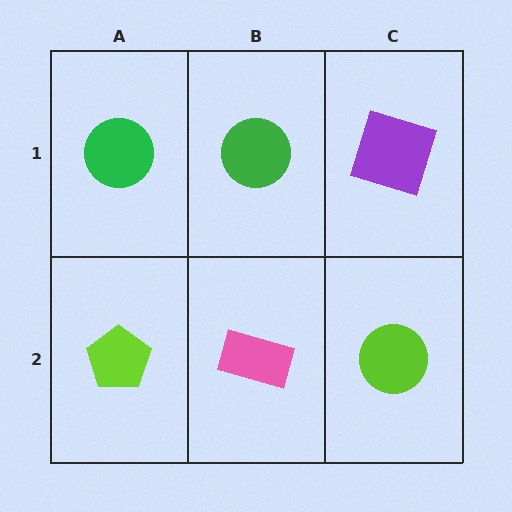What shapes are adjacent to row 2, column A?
A green circle (row 1, column A), a pink rectangle (row 2, column B).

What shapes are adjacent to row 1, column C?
A lime circle (row 2, column C), a green circle (row 1, column B).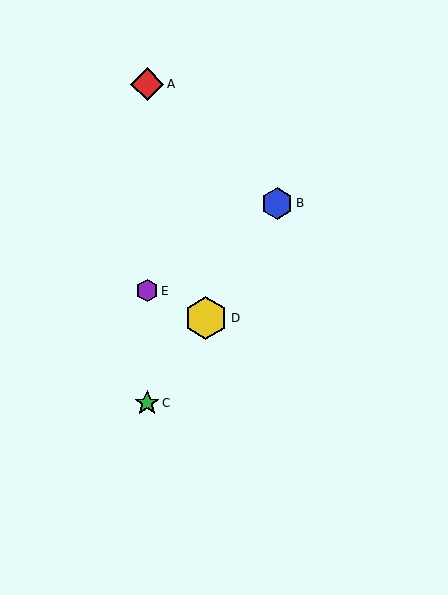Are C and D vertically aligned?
No, C is at x≈147 and D is at x≈206.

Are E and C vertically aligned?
Yes, both are at x≈147.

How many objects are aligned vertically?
3 objects (A, C, E) are aligned vertically.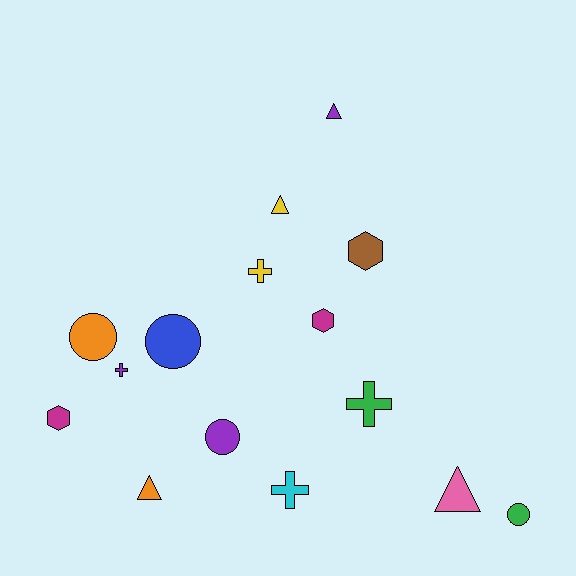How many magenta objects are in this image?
There are 2 magenta objects.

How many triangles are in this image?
There are 4 triangles.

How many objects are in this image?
There are 15 objects.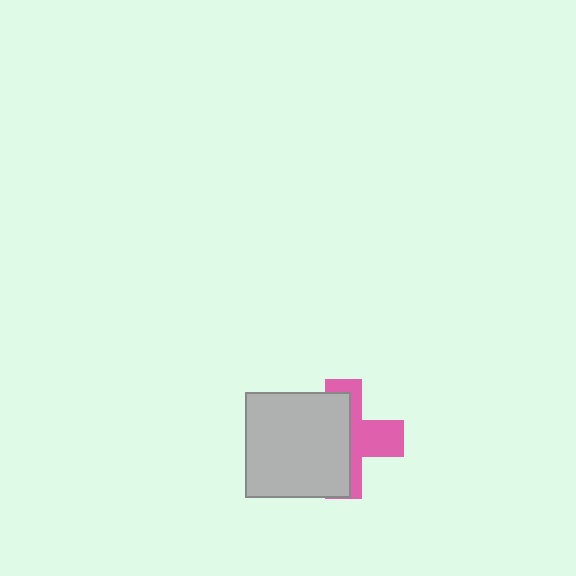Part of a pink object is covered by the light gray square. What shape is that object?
It is a cross.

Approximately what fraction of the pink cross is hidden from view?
Roughly 58% of the pink cross is hidden behind the light gray square.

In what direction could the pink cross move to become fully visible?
The pink cross could move right. That would shift it out from behind the light gray square entirely.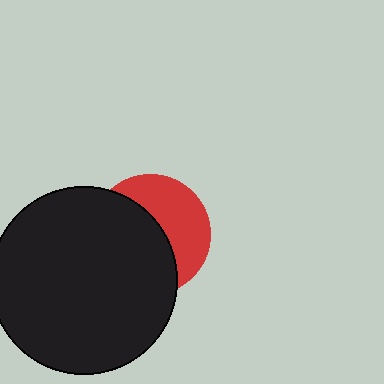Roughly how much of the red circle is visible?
A small part of it is visible (roughly 43%).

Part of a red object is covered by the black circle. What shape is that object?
It is a circle.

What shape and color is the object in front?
The object in front is a black circle.